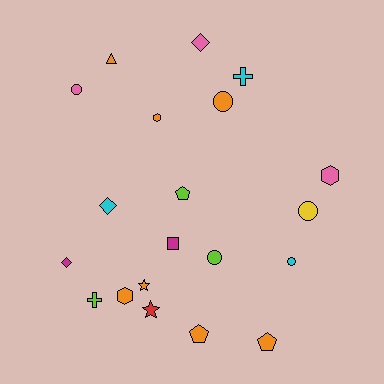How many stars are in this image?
There are 2 stars.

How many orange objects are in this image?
There are 7 orange objects.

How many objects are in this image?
There are 20 objects.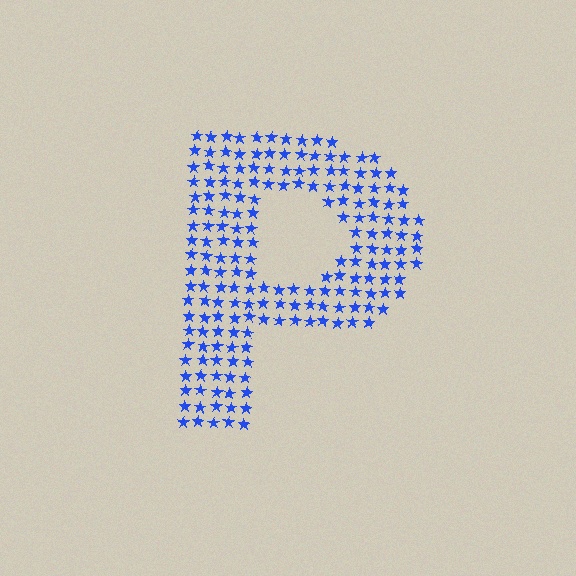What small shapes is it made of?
It is made of small stars.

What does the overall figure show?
The overall figure shows the letter P.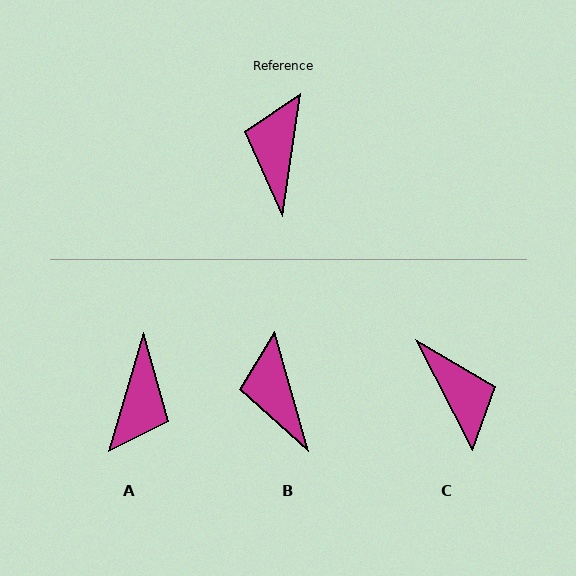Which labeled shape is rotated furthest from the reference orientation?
A, about 172 degrees away.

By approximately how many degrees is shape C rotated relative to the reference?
Approximately 145 degrees clockwise.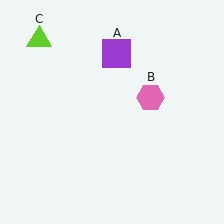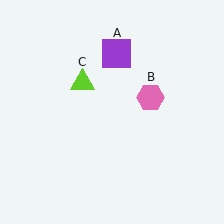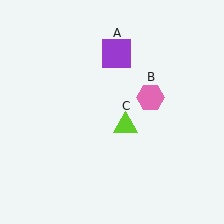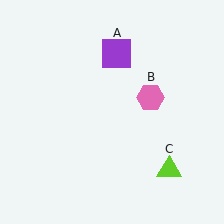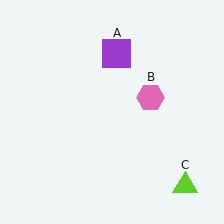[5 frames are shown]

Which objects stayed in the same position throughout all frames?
Purple square (object A) and pink hexagon (object B) remained stationary.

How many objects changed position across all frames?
1 object changed position: lime triangle (object C).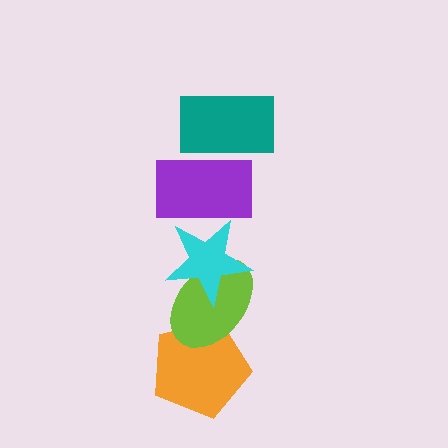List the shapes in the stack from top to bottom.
From top to bottom: the teal rectangle, the purple rectangle, the cyan star, the lime ellipse, the orange pentagon.